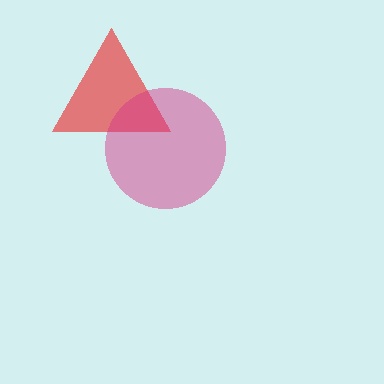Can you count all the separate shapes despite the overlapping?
Yes, there are 2 separate shapes.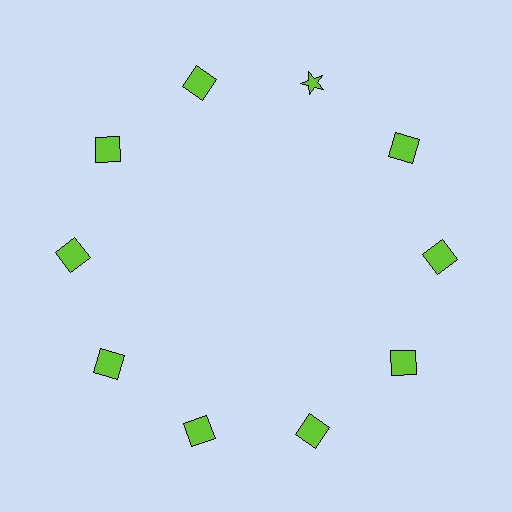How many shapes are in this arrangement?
There are 10 shapes arranged in a ring pattern.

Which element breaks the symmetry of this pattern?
The lime star at roughly the 1 o'clock position breaks the symmetry. All other shapes are lime squares.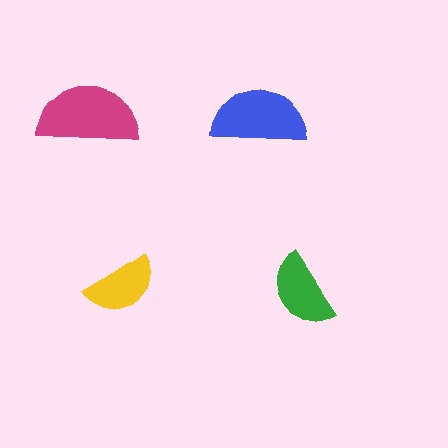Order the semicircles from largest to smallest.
the magenta one, the blue one, the green one, the yellow one.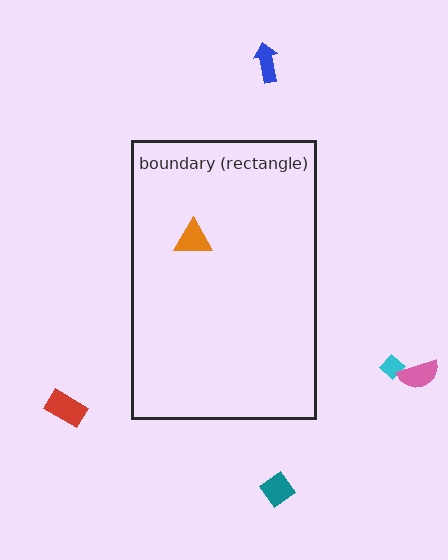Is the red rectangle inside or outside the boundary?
Outside.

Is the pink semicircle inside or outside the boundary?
Outside.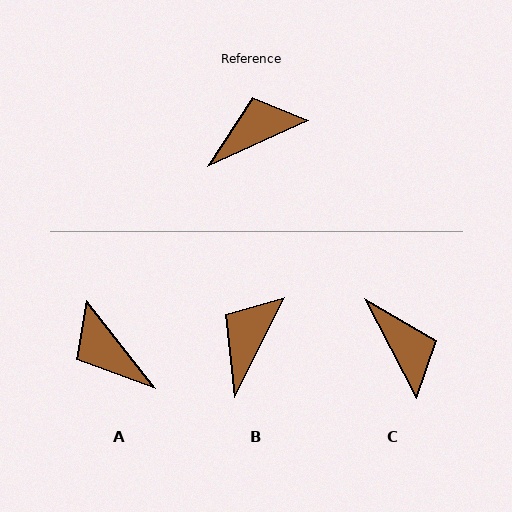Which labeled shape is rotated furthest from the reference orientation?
A, about 103 degrees away.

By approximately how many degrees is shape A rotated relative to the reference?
Approximately 103 degrees counter-clockwise.